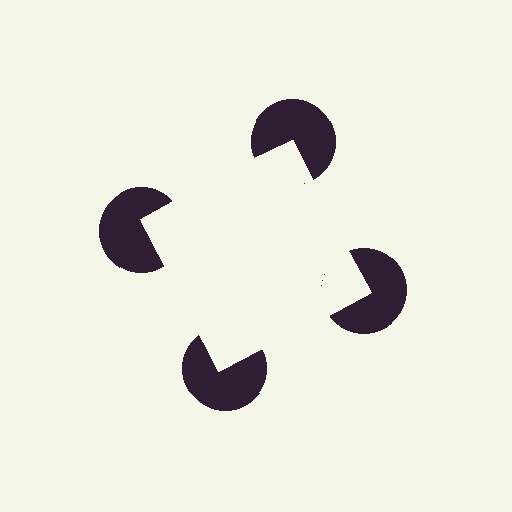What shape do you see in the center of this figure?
An illusory square — its edges are inferred from the aligned wedge cuts in the pac-man discs, not physically drawn.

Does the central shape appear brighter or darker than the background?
It typically appears slightly brighter than the background, even though no actual brightness change is drawn.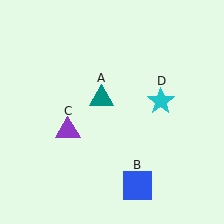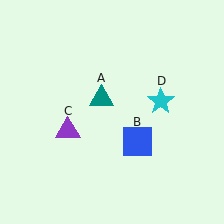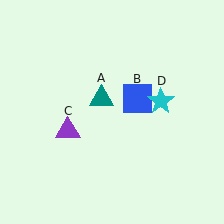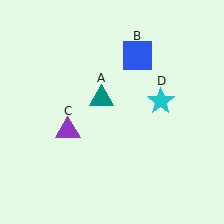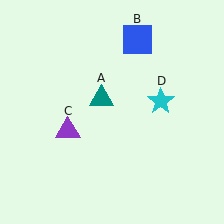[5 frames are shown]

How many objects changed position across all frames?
1 object changed position: blue square (object B).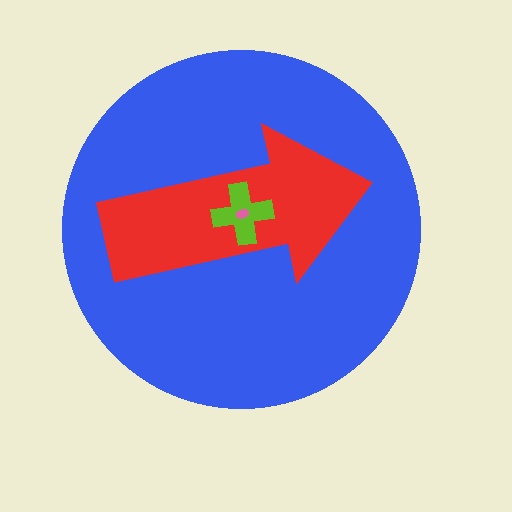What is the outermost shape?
The blue circle.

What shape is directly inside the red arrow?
The lime cross.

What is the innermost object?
The pink ellipse.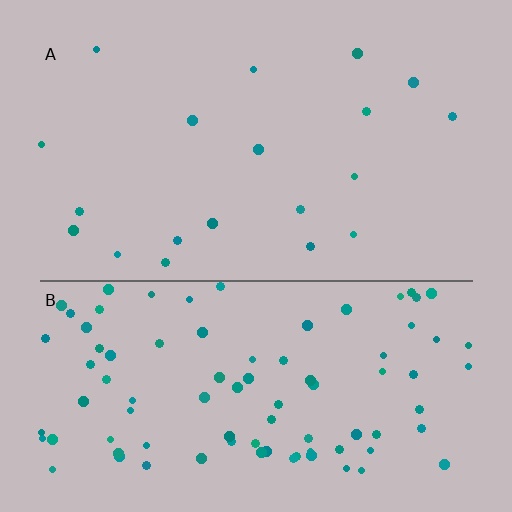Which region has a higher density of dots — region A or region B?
B (the bottom).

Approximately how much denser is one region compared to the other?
Approximately 4.7× — region B over region A.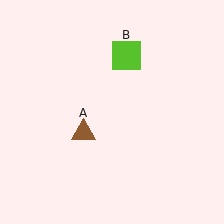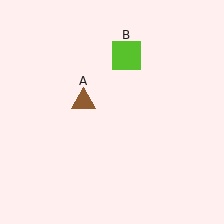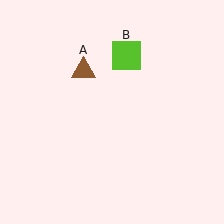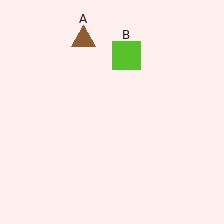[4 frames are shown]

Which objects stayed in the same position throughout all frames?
Lime square (object B) remained stationary.